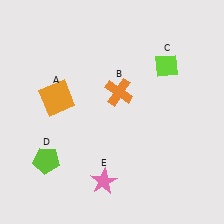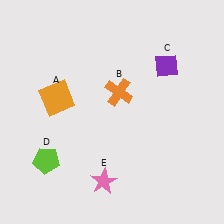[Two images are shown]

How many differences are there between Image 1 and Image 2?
There is 1 difference between the two images.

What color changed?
The diamond (C) changed from lime in Image 1 to purple in Image 2.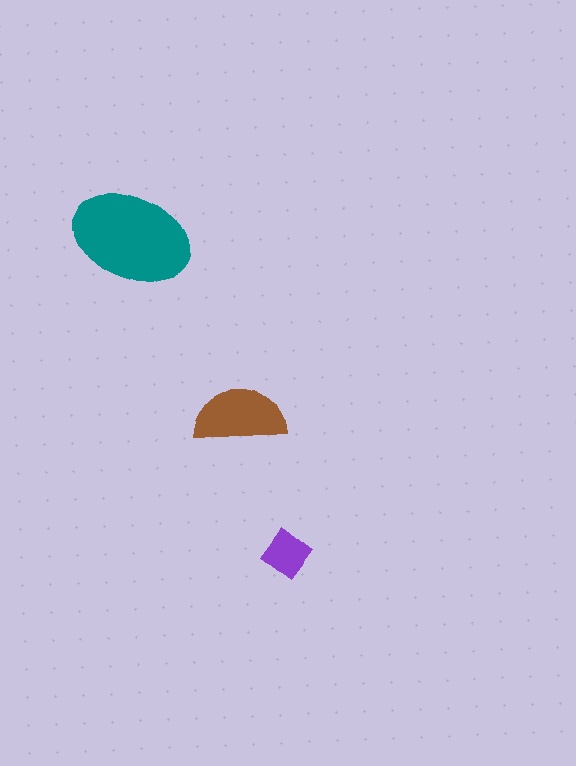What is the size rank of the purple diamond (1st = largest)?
3rd.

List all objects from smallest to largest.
The purple diamond, the brown semicircle, the teal ellipse.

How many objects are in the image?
There are 3 objects in the image.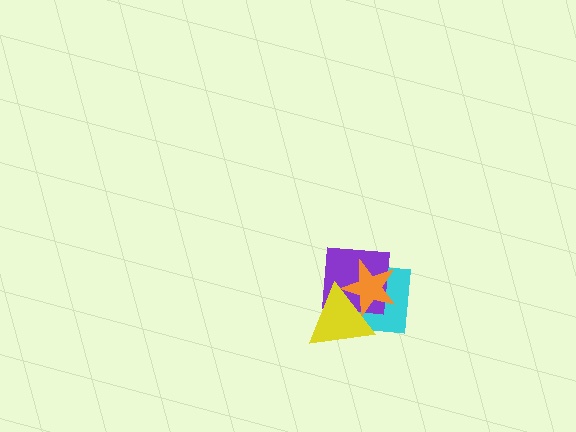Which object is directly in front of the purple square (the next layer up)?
The orange star is directly in front of the purple square.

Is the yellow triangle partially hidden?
No, no other shape covers it.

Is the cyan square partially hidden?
Yes, it is partially covered by another shape.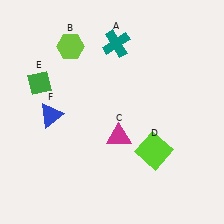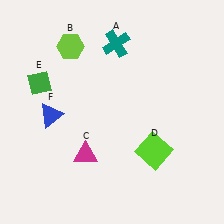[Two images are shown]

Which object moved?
The magenta triangle (C) moved left.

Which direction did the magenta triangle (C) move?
The magenta triangle (C) moved left.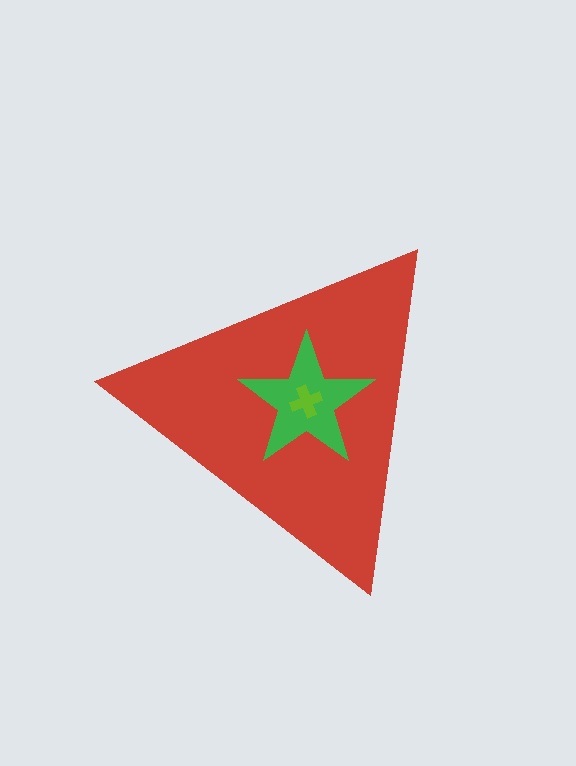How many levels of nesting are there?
3.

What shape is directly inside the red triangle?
The green star.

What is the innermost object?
The lime cross.